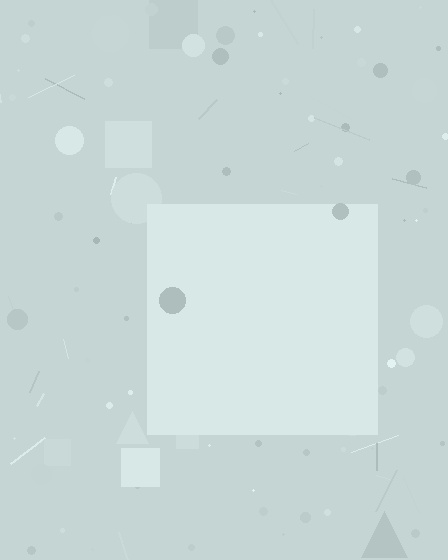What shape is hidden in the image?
A square is hidden in the image.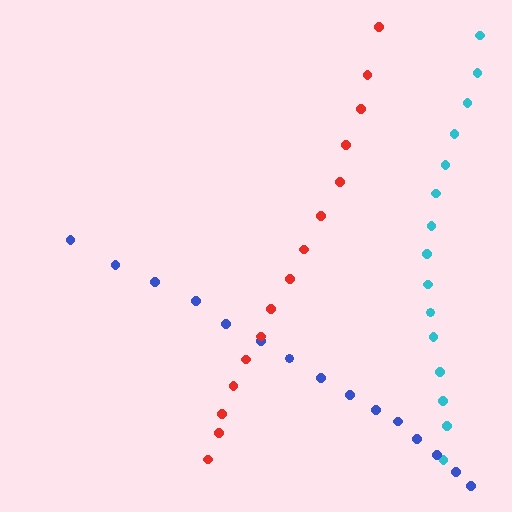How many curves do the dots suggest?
There are 3 distinct paths.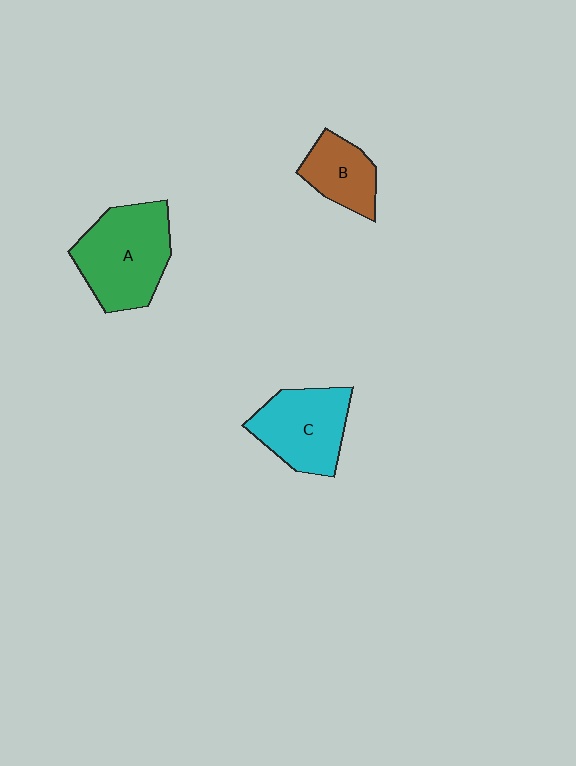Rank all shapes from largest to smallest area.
From largest to smallest: A (green), C (cyan), B (brown).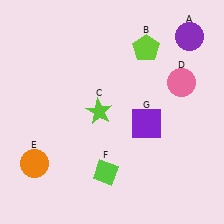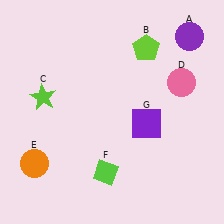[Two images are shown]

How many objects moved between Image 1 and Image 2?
1 object moved between the two images.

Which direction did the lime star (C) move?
The lime star (C) moved left.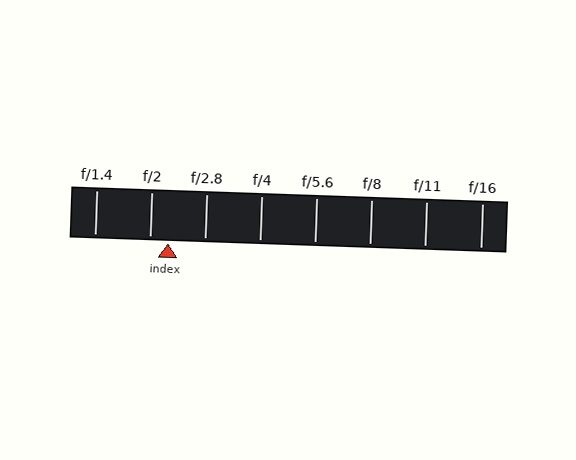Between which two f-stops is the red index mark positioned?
The index mark is between f/2 and f/2.8.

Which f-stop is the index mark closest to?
The index mark is closest to f/2.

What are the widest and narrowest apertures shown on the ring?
The widest aperture shown is f/1.4 and the narrowest is f/16.